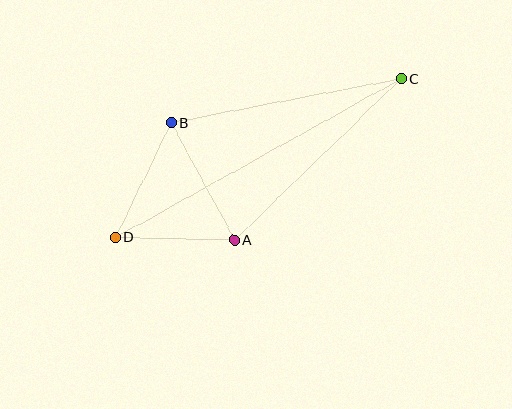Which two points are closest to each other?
Points A and D are closest to each other.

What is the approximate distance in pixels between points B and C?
The distance between B and C is approximately 234 pixels.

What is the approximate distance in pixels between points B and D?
The distance between B and D is approximately 127 pixels.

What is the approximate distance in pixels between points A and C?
The distance between A and C is approximately 232 pixels.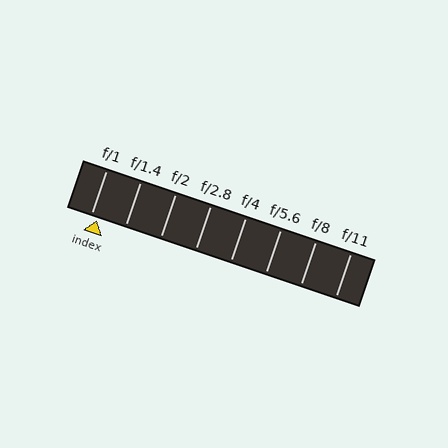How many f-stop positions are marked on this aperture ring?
There are 8 f-stop positions marked.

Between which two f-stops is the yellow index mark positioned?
The index mark is between f/1 and f/1.4.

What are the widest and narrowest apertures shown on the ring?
The widest aperture shown is f/1 and the narrowest is f/11.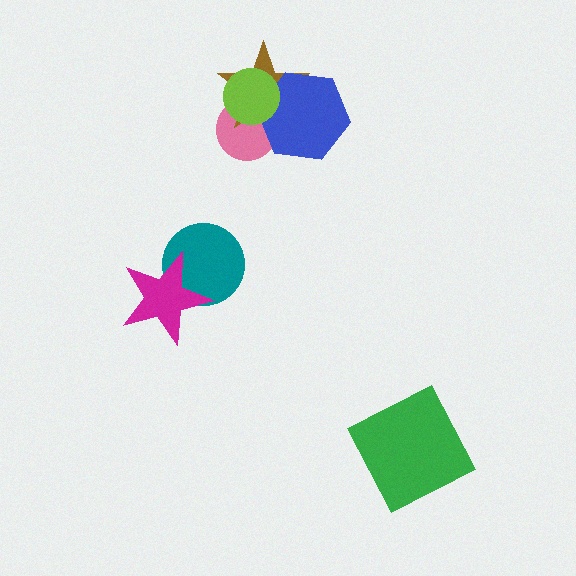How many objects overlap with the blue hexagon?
3 objects overlap with the blue hexagon.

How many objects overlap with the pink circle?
3 objects overlap with the pink circle.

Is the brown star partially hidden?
Yes, it is partially covered by another shape.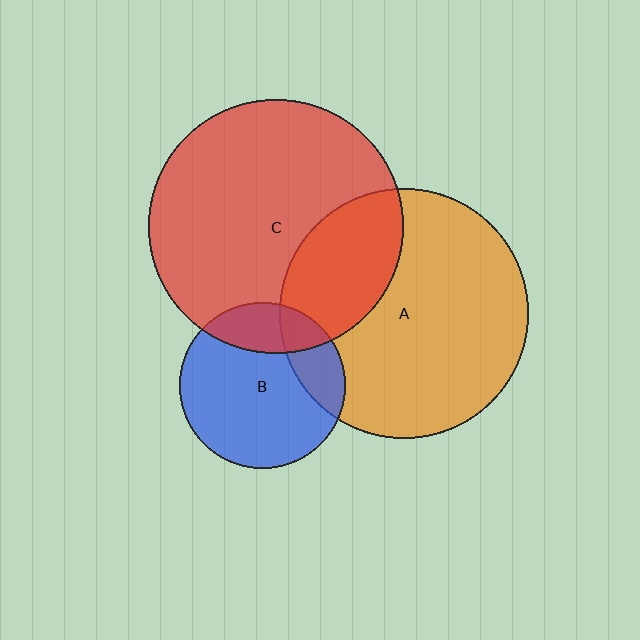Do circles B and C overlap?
Yes.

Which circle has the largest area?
Circle C (red).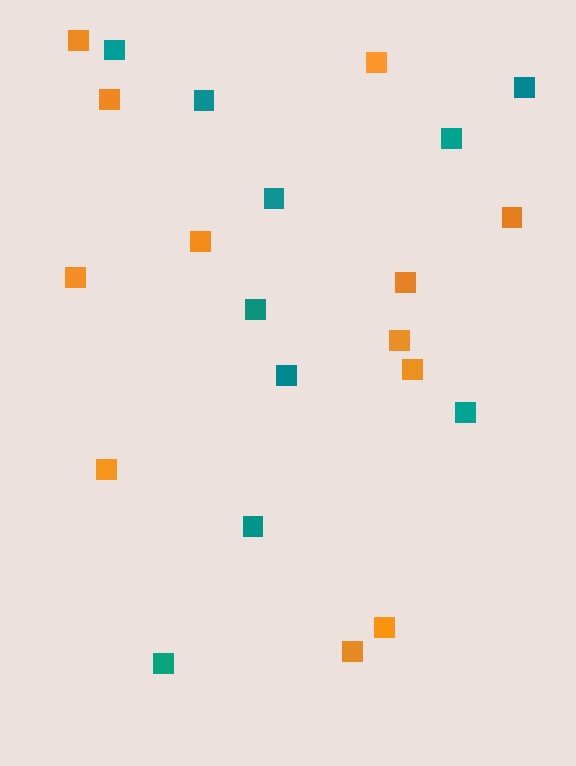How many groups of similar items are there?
There are 2 groups: one group of orange squares (12) and one group of teal squares (10).